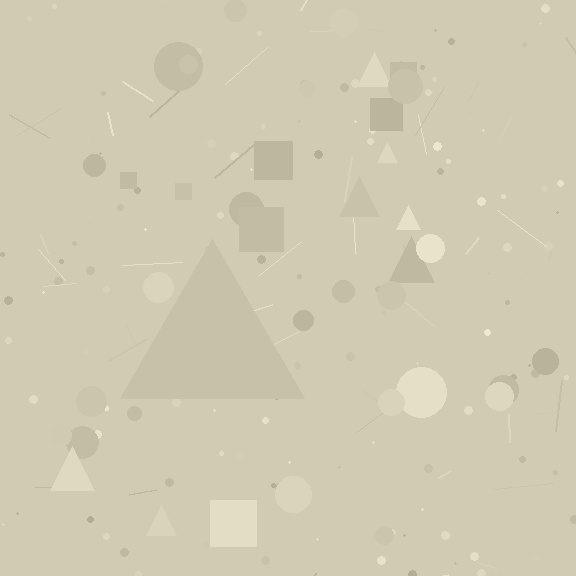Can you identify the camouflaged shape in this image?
The camouflaged shape is a triangle.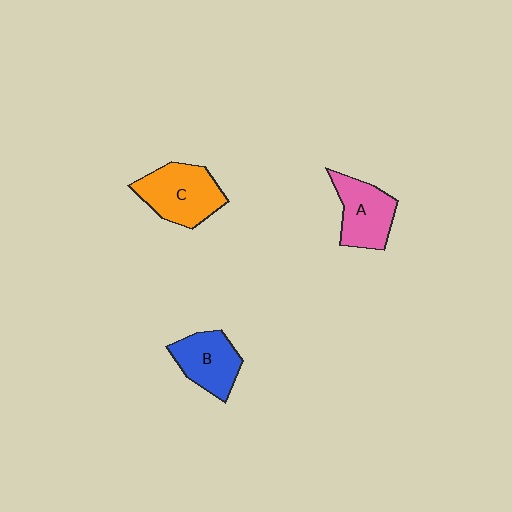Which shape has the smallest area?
Shape B (blue).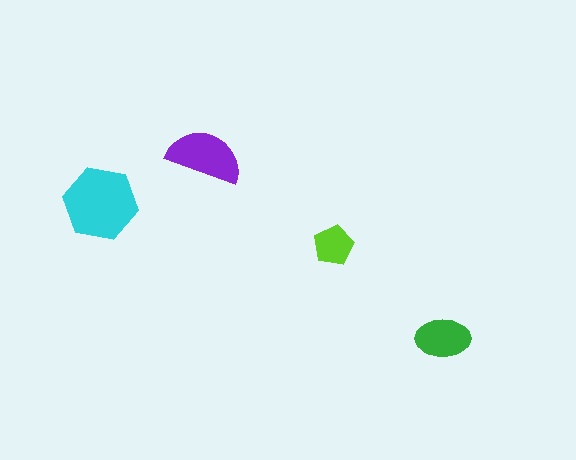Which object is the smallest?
The lime pentagon.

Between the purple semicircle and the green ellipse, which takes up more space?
The purple semicircle.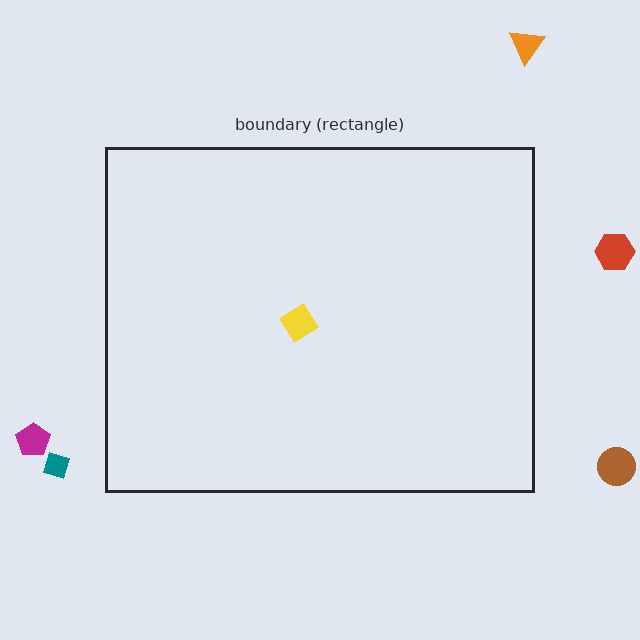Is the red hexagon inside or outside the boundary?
Outside.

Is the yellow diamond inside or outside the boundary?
Inside.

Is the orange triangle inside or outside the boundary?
Outside.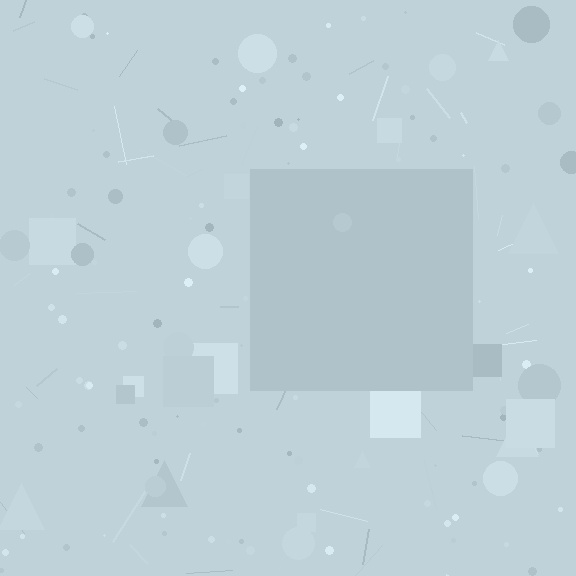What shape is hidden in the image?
A square is hidden in the image.